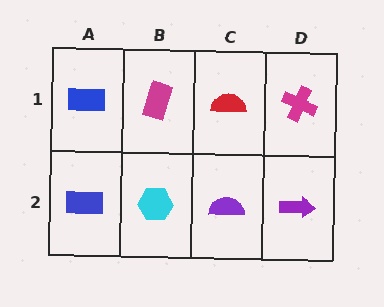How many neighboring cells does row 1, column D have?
2.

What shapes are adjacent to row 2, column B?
A magenta rectangle (row 1, column B), a blue rectangle (row 2, column A), a purple semicircle (row 2, column C).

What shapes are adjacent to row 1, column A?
A blue rectangle (row 2, column A), a magenta rectangle (row 1, column B).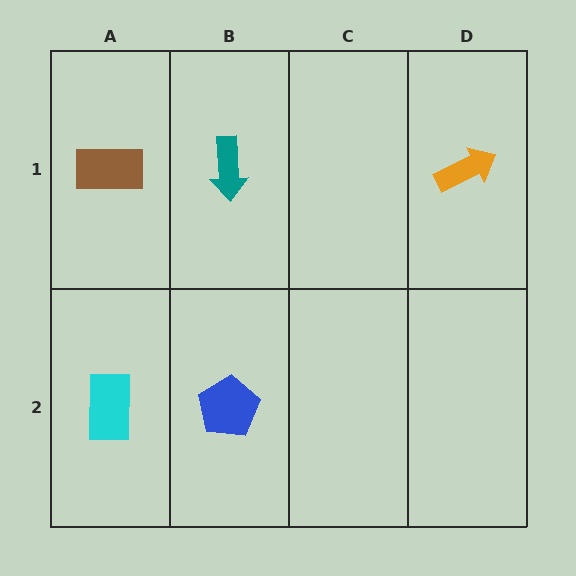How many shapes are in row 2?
2 shapes.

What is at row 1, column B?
A teal arrow.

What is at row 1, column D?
An orange arrow.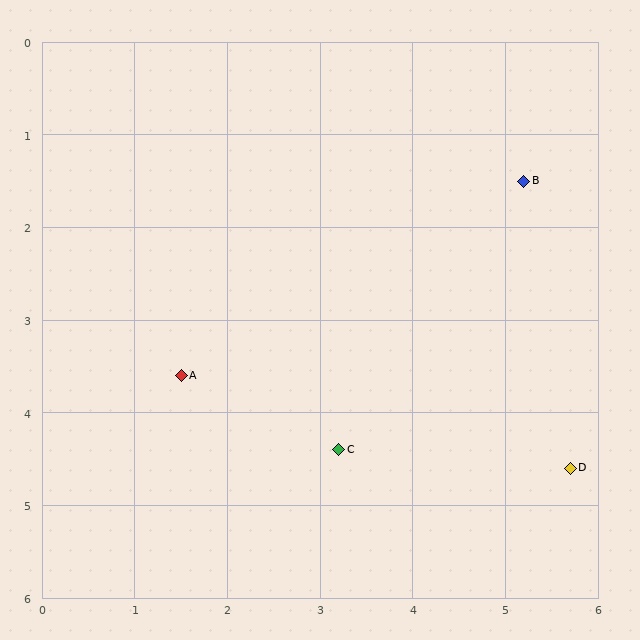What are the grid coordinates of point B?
Point B is at approximately (5.2, 1.5).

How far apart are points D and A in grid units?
Points D and A are about 4.3 grid units apart.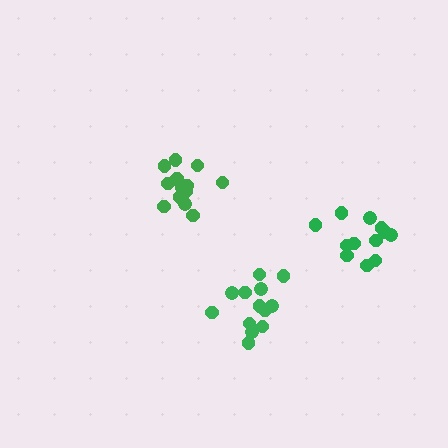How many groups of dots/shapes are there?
There are 3 groups.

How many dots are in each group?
Group 1: 13 dots, Group 2: 13 dots, Group 3: 12 dots (38 total).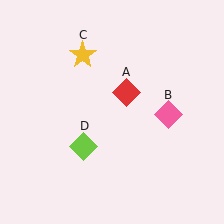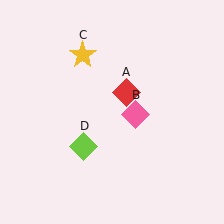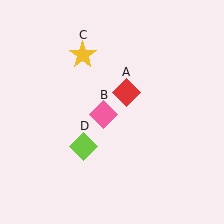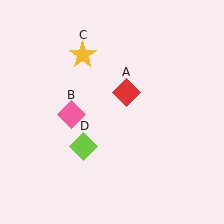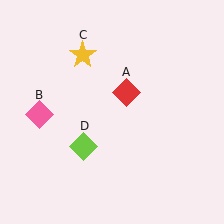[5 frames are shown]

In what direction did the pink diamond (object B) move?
The pink diamond (object B) moved left.